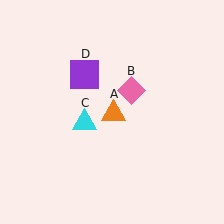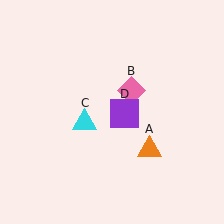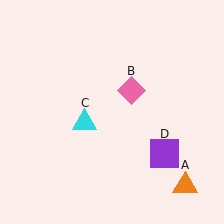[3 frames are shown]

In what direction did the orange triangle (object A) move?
The orange triangle (object A) moved down and to the right.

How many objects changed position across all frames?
2 objects changed position: orange triangle (object A), purple square (object D).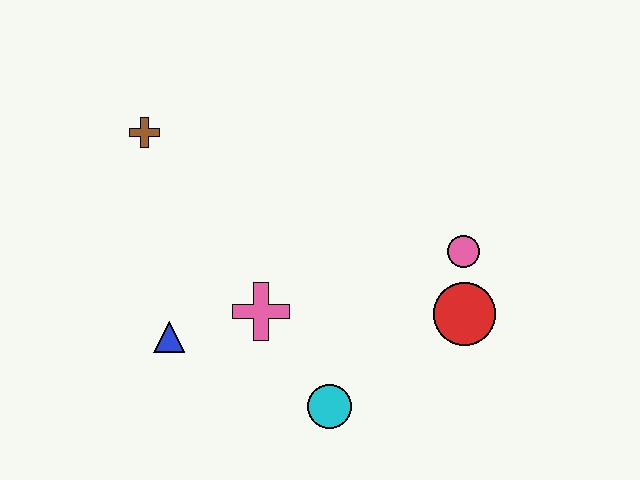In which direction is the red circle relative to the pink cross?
The red circle is to the right of the pink cross.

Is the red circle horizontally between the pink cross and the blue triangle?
No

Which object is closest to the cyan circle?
The pink cross is closest to the cyan circle.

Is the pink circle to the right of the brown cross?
Yes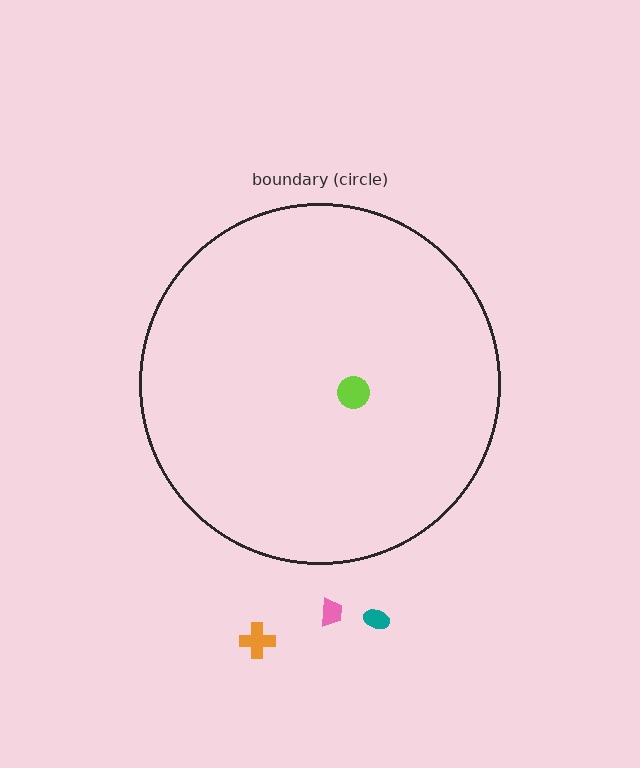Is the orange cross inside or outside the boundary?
Outside.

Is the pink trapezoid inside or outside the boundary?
Outside.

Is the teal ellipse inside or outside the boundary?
Outside.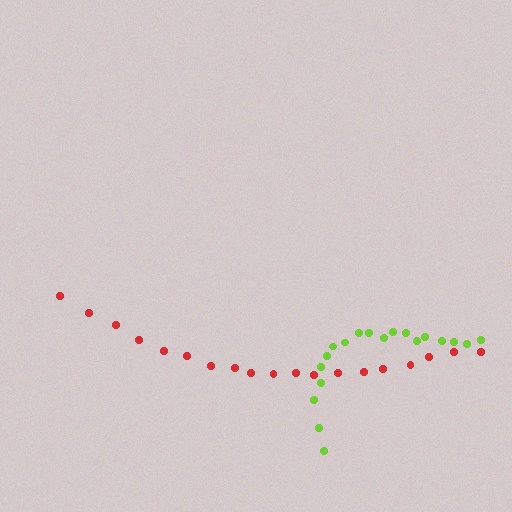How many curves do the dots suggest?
There are 2 distinct paths.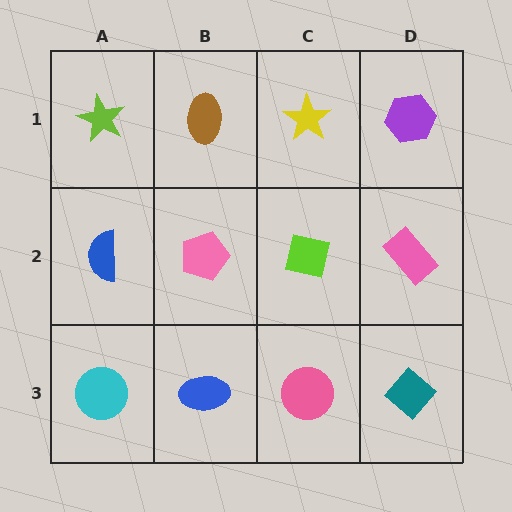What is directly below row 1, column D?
A pink rectangle.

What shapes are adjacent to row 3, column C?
A lime square (row 2, column C), a blue ellipse (row 3, column B), a teal diamond (row 3, column D).